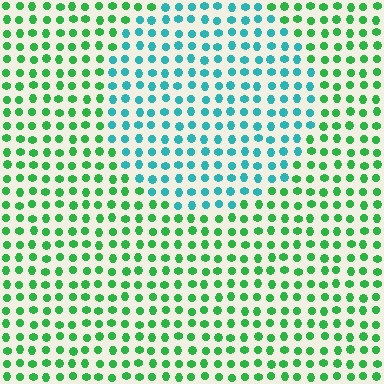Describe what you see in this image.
The image is filled with small green elements in a uniform arrangement. A circle-shaped region is visible where the elements are tinted to a slightly different hue, forming a subtle color boundary.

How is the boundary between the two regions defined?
The boundary is defined purely by a slight shift in hue (about 49 degrees). Spacing, size, and orientation are identical on both sides.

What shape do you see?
I see a circle.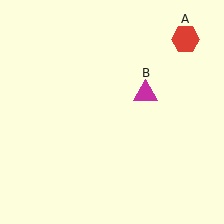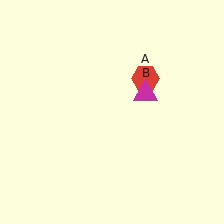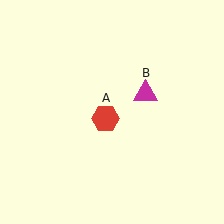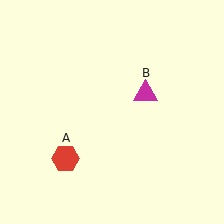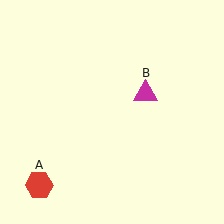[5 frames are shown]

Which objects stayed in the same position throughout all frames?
Magenta triangle (object B) remained stationary.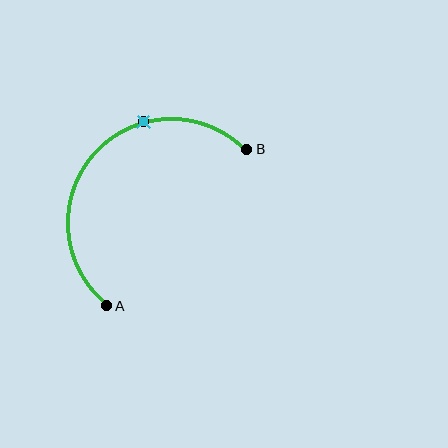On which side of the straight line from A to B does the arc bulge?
The arc bulges above and to the left of the straight line connecting A and B.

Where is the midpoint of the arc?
The arc midpoint is the point on the curve farthest from the straight line joining A and B. It sits above and to the left of that line.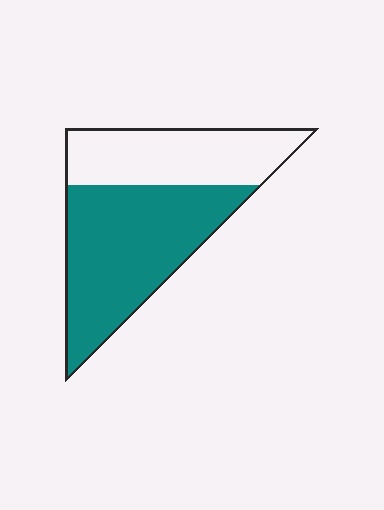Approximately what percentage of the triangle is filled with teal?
Approximately 60%.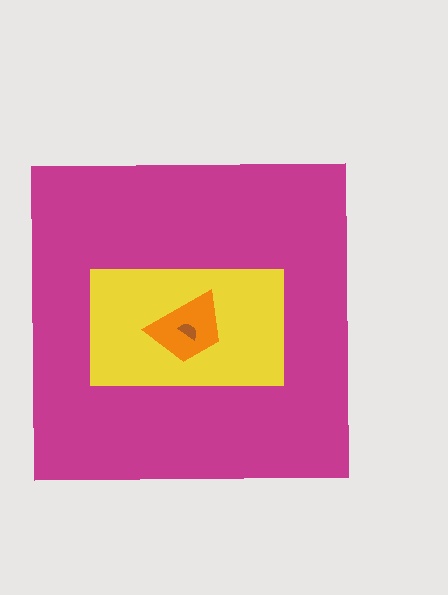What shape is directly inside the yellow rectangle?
The orange trapezoid.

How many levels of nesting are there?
4.